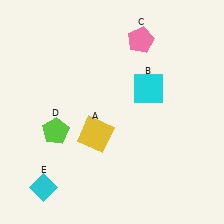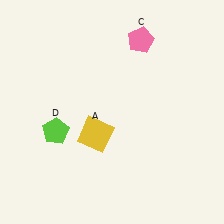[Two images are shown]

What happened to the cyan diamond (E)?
The cyan diamond (E) was removed in Image 2. It was in the bottom-left area of Image 1.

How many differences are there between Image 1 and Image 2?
There are 2 differences between the two images.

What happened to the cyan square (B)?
The cyan square (B) was removed in Image 2. It was in the top-right area of Image 1.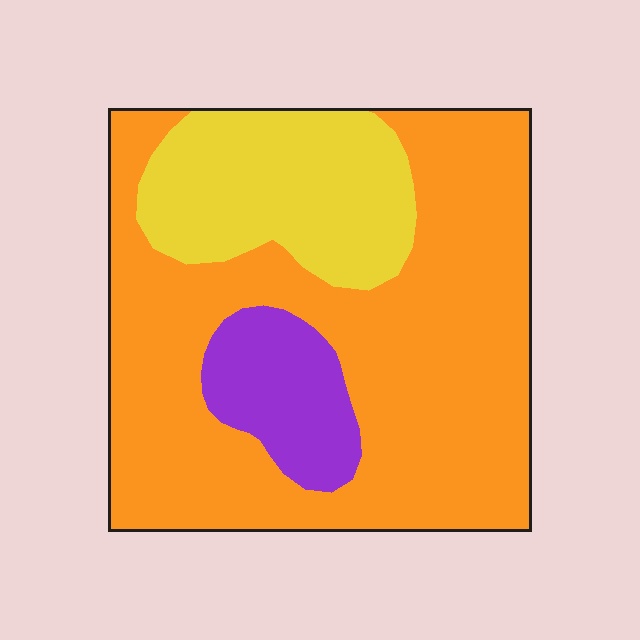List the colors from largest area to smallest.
From largest to smallest: orange, yellow, purple.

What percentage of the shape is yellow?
Yellow takes up less than a quarter of the shape.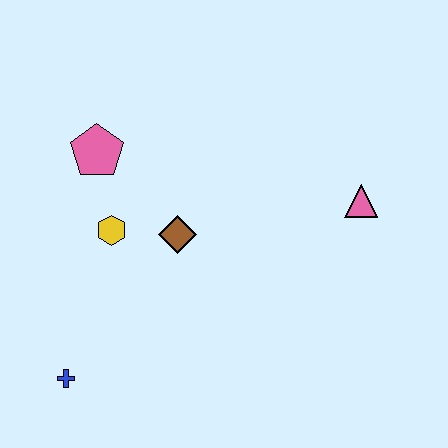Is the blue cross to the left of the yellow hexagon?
Yes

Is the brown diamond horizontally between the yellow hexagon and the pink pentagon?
No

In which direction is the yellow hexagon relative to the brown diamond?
The yellow hexagon is to the left of the brown diamond.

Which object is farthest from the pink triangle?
The blue cross is farthest from the pink triangle.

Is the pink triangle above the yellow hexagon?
Yes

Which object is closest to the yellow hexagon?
The brown diamond is closest to the yellow hexagon.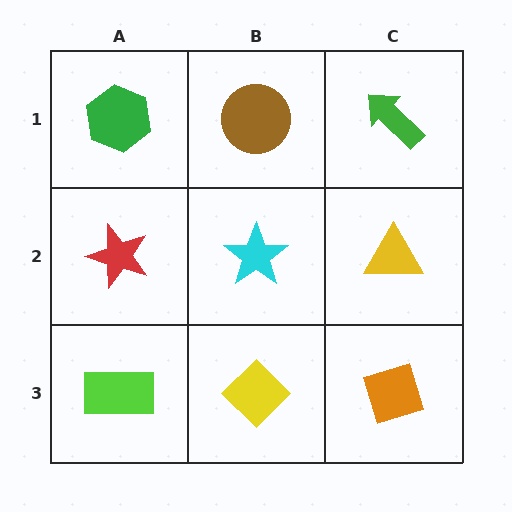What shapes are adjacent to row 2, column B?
A brown circle (row 1, column B), a yellow diamond (row 3, column B), a red star (row 2, column A), a yellow triangle (row 2, column C).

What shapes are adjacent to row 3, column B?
A cyan star (row 2, column B), a lime rectangle (row 3, column A), an orange diamond (row 3, column C).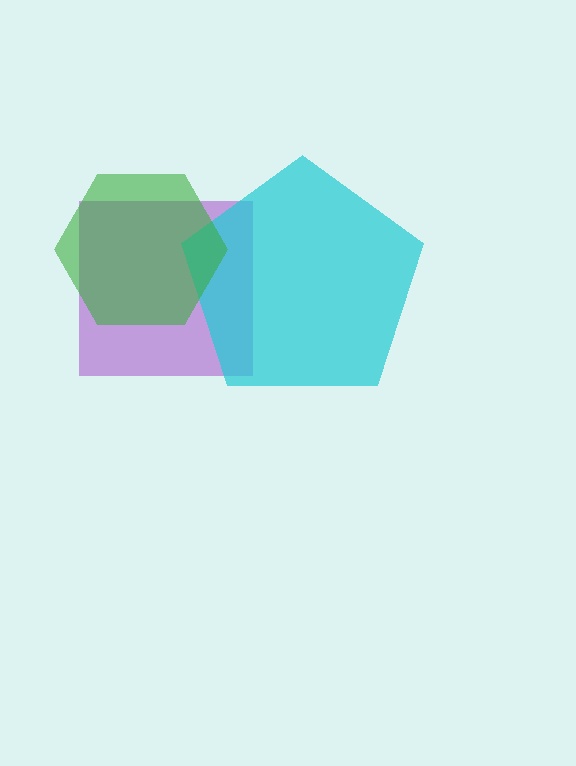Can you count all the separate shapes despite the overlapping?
Yes, there are 3 separate shapes.